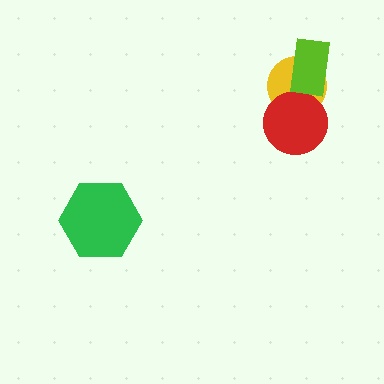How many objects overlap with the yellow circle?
2 objects overlap with the yellow circle.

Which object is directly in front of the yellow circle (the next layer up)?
The red circle is directly in front of the yellow circle.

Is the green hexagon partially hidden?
No, no other shape covers it.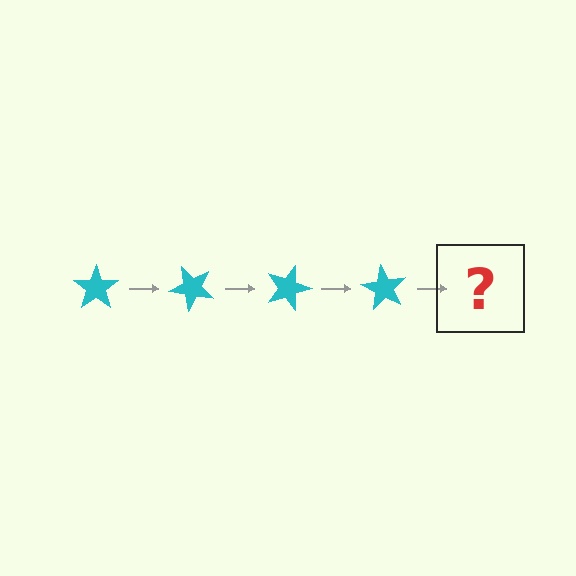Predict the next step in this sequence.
The next step is a cyan star rotated 180 degrees.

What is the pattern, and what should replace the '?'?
The pattern is that the star rotates 45 degrees each step. The '?' should be a cyan star rotated 180 degrees.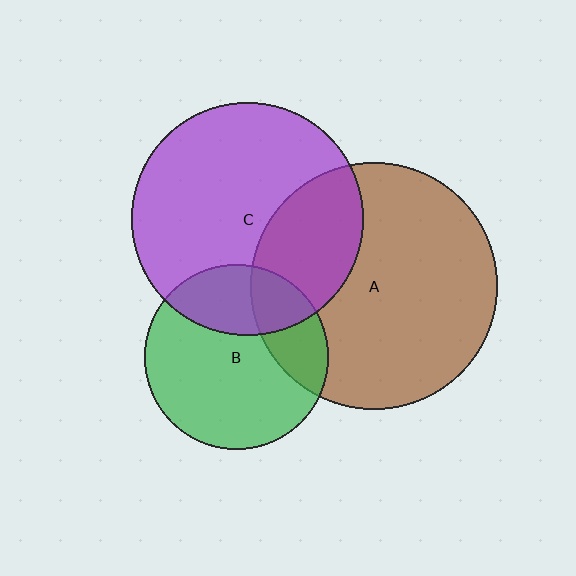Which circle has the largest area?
Circle A (brown).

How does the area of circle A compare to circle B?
Approximately 1.8 times.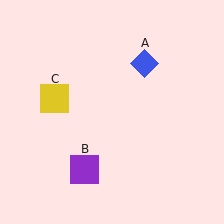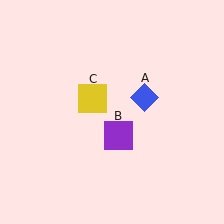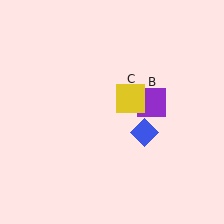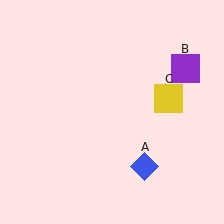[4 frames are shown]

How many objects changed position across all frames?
3 objects changed position: blue diamond (object A), purple square (object B), yellow square (object C).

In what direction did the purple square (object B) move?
The purple square (object B) moved up and to the right.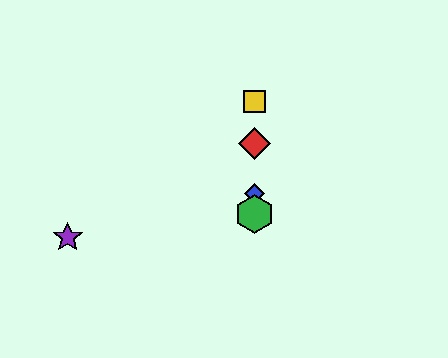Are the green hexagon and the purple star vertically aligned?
No, the green hexagon is at x≈254 and the purple star is at x≈68.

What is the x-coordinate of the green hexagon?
The green hexagon is at x≈254.